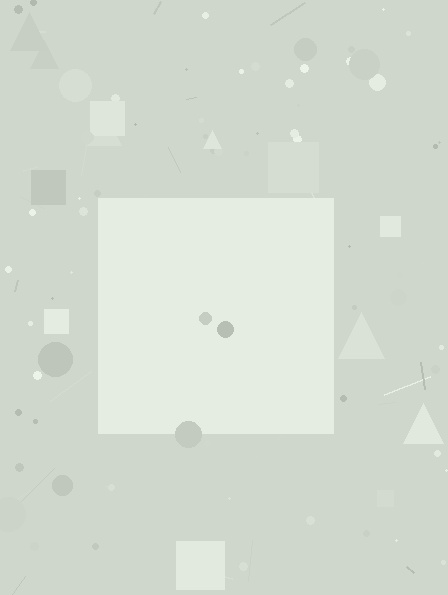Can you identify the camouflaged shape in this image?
The camouflaged shape is a square.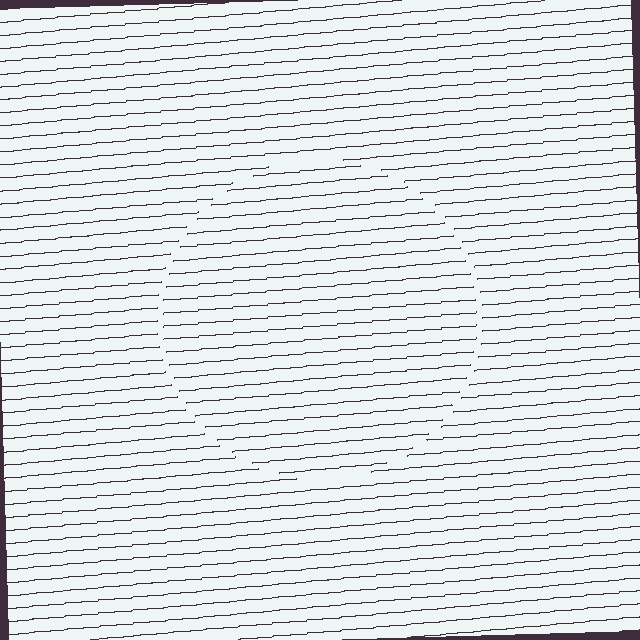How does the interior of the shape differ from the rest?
The interior of the shape contains the same grating, shifted by half a period — the contour is defined by the phase discontinuity where line-ends from the inner and outer gratings abut.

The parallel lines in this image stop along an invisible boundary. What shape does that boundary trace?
An illusory circle. The interior of the shape contains the same grating, shifted by half a period — the contour is defined by the phase discontinuity where line-ends from the inner and outer gratings abut.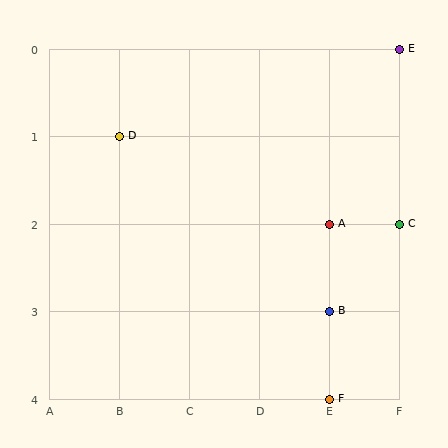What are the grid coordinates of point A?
Point A is at grid coordinates (E, 2).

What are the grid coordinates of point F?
Point F is at grid coordinates (E, 4).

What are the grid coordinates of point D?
Point D is at grid coordinates (B, 1).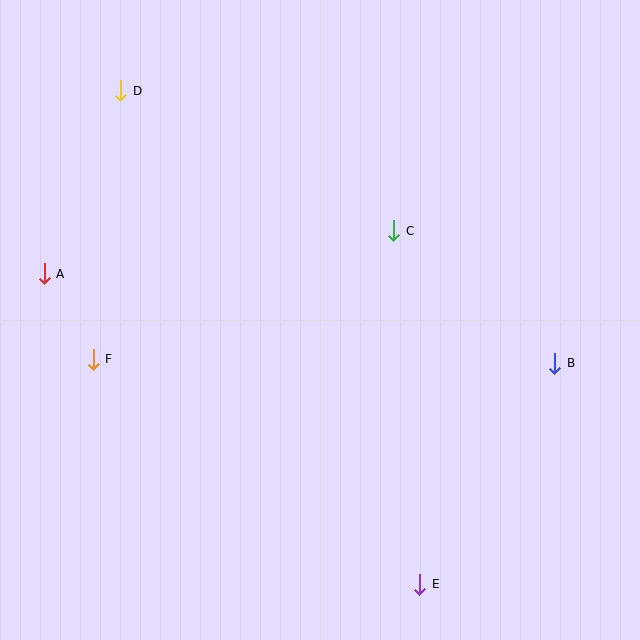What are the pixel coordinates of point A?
Point A is at (44, 274).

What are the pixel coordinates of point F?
Point F is at (93, 359).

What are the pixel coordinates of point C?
Point C is at (394, 231).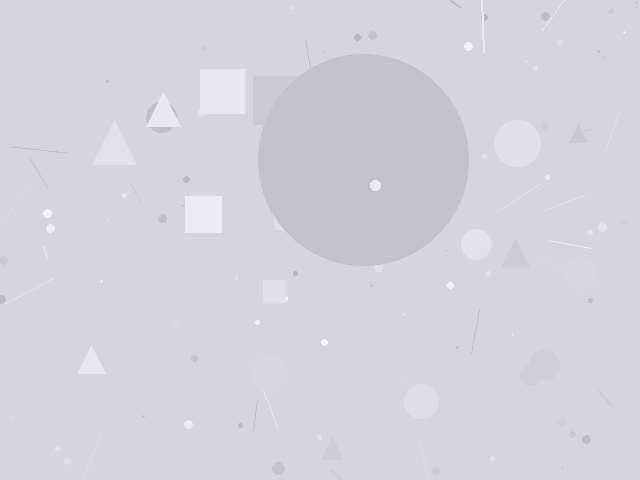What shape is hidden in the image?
A circle is hidden in the image.